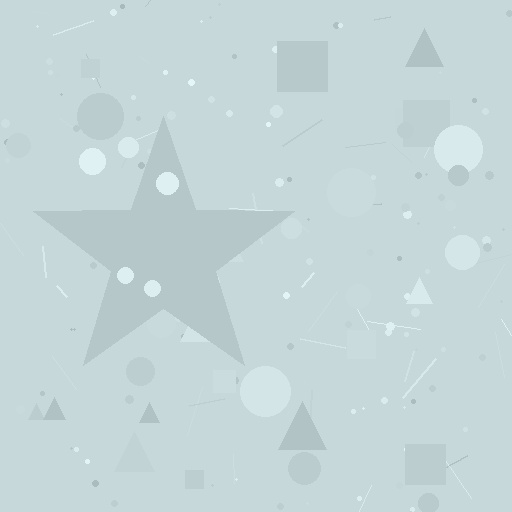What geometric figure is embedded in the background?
A star is embedded in the background.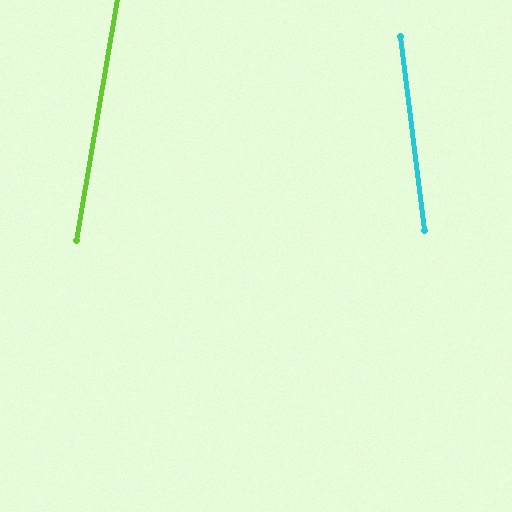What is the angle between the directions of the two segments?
Approximately 17 degrees.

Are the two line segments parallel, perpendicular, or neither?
Neither parallel nor perpendicular — they differ by about 17°.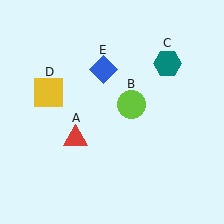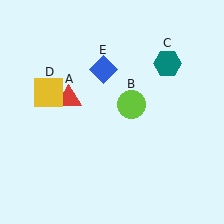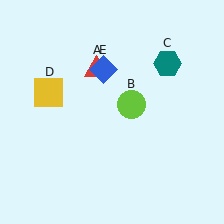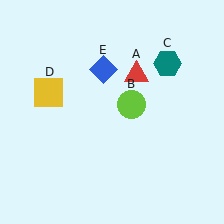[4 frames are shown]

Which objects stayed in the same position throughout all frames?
Lime circle (object B) and teal hexagon (object C) and yellow square (object D) and blue diamond (object E) remained stationary.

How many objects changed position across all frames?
1 object changed position: red triangle (object A).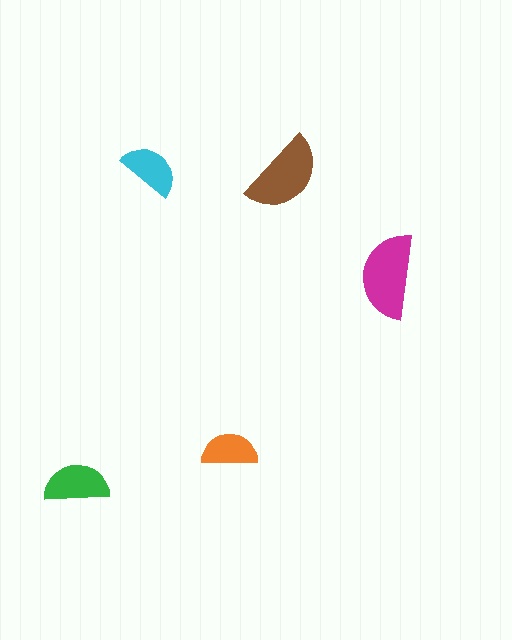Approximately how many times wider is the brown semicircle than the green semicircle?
About 1.5 times wider.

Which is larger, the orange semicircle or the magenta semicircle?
The magenta one.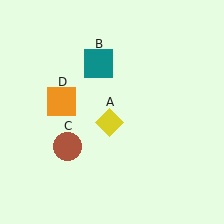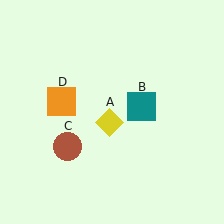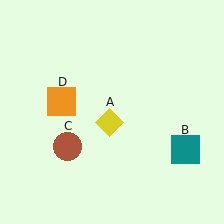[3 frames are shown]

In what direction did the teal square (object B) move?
The teal square (object B) moved down and to the right.